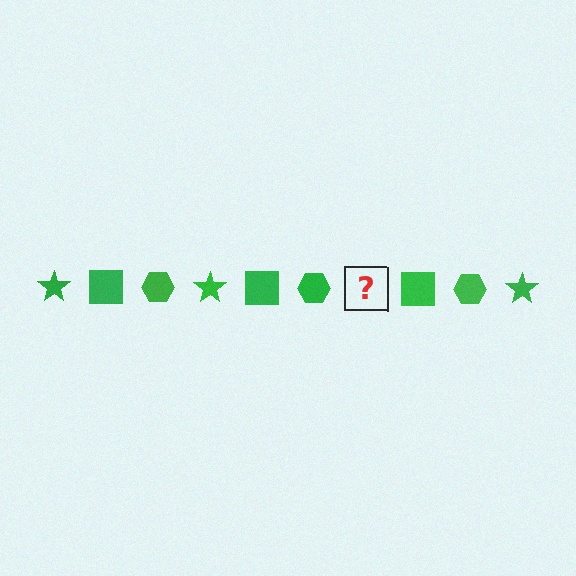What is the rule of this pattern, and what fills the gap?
The rule is that the pattern cycles through star, square, hexagon shapes in green. The gap should be filled with a green star.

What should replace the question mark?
The question mark should be replaced with a green star.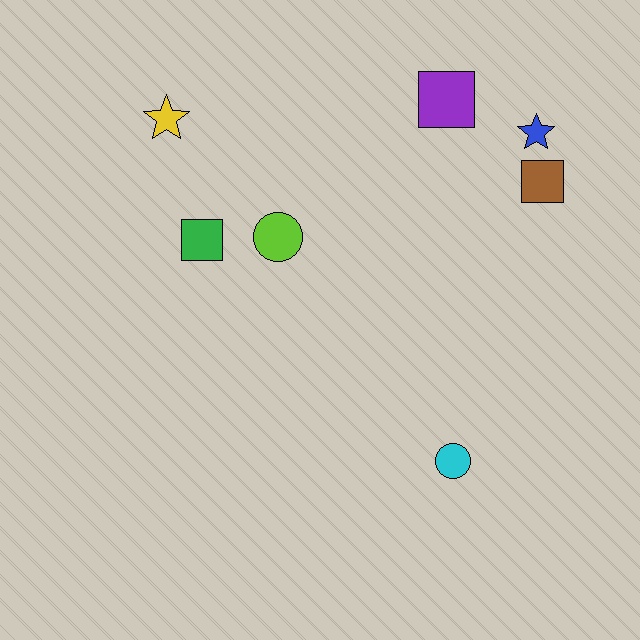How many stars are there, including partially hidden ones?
There are 2 stars.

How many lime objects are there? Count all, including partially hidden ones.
There is 1 lime object.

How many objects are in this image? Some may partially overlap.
There are 7 objects.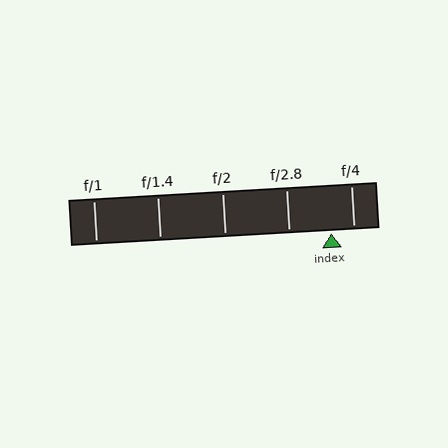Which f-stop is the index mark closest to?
The index mark is closest to f/4.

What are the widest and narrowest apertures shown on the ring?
The widest aperture shown is f/1 and the narrowest is f/4.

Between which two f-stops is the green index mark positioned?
The index mark is between f/2.8 and f/4.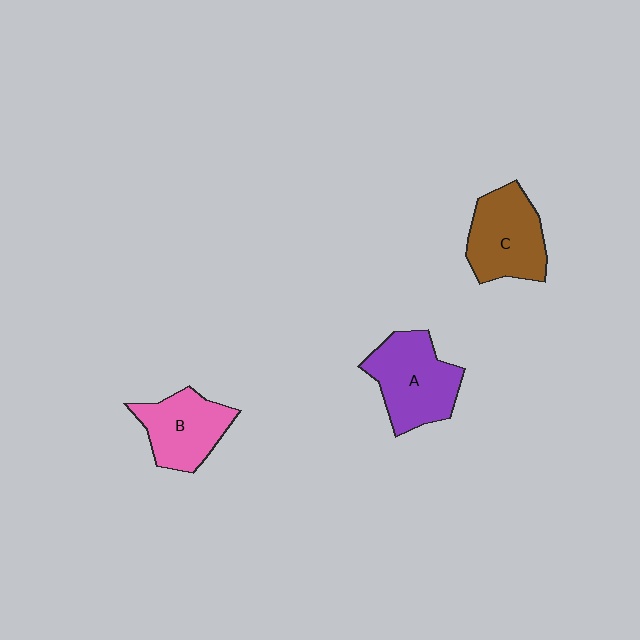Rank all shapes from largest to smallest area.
From largest to smallest: A (purple), C (brown), B (pink).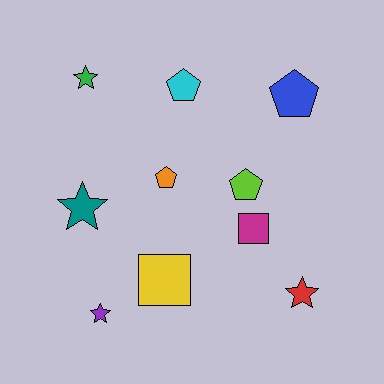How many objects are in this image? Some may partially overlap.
There are 10 objects.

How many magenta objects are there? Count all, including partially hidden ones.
There is 1 magenta object.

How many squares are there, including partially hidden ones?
There are 2 squares.